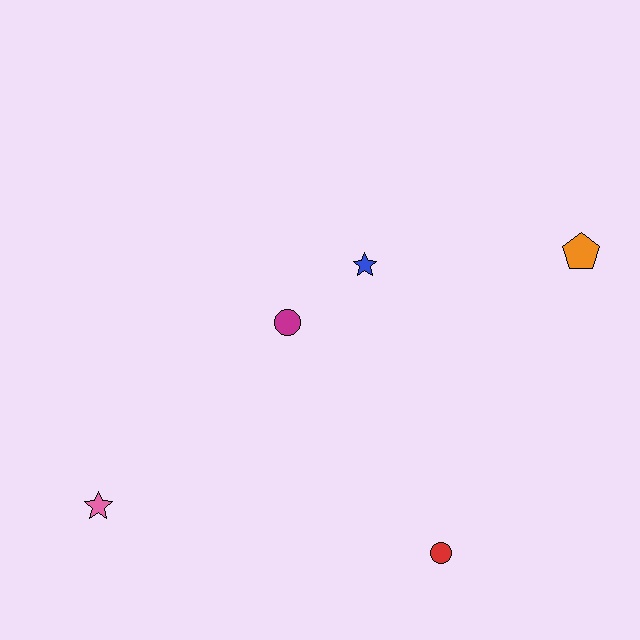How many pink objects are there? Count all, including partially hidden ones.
There is 1 pink object.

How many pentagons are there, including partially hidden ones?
There is 1 pentagon.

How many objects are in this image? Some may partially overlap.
There are 5 objects.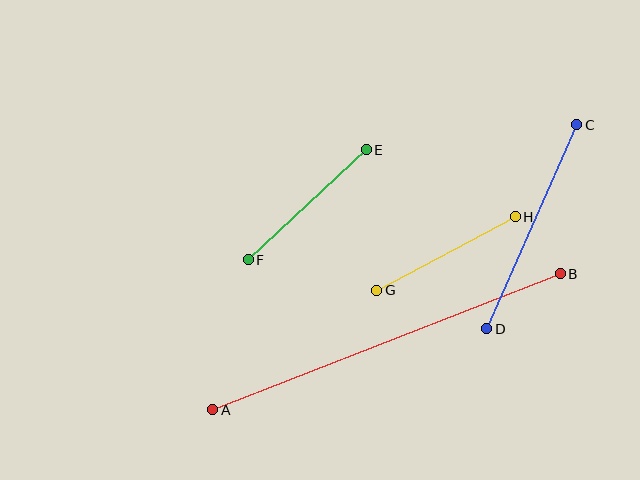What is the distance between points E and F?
The distance is approximately 161 pixels.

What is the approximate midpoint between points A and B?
The midpoint is at approximately (386, 342) pixels.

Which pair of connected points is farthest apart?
Points A and B are farthest apart.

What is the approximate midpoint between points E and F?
The midpoint is at approximately (307, 205) pixels.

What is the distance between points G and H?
The distance is approximately 157 pixels.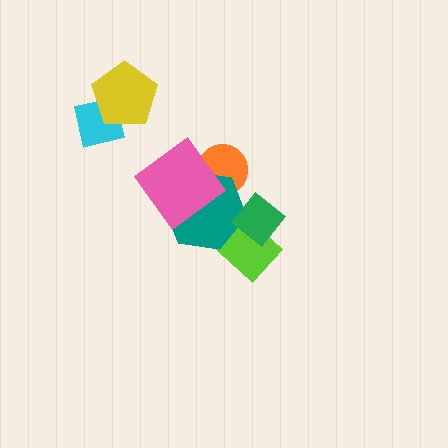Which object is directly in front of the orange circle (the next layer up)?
The teal hexagon is directly in front of the orange circle.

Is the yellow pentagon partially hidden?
No, no other shape covers it.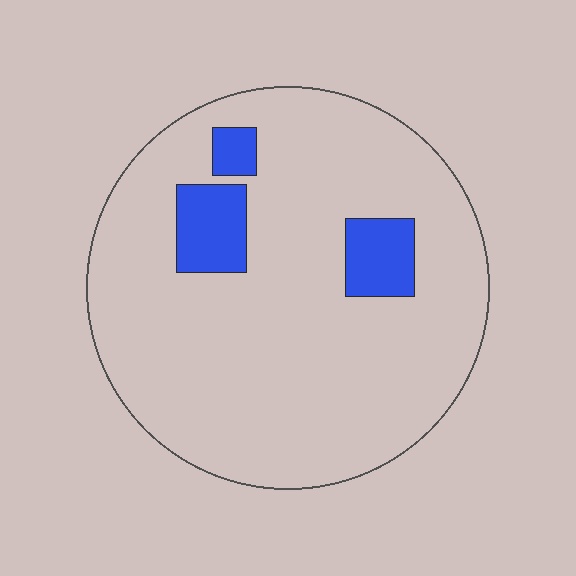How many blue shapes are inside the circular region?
3.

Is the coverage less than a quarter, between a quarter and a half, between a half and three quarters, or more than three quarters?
Less than a quarter.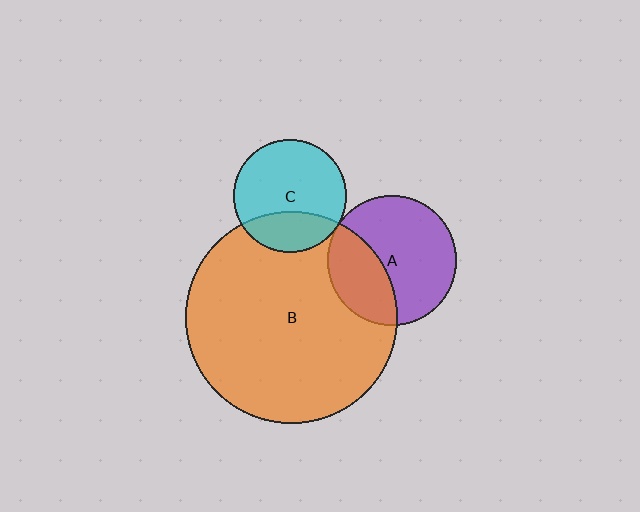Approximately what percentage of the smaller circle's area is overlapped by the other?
Approximately 30%.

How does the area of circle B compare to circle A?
Approximately 2.7 times.